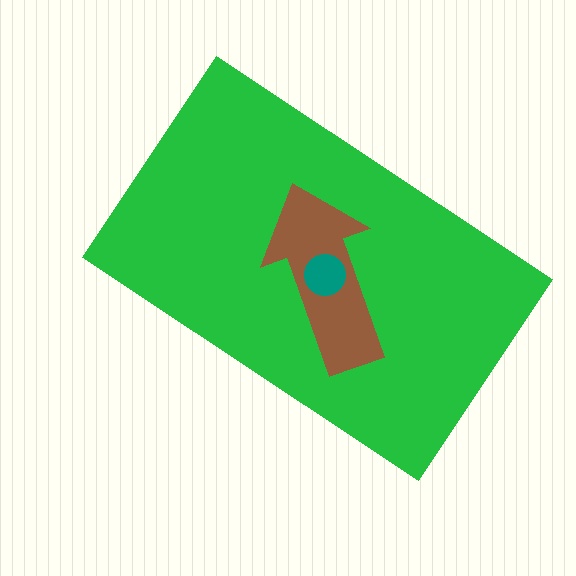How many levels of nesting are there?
3.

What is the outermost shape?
The green rectangle.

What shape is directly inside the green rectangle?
The brown arrow.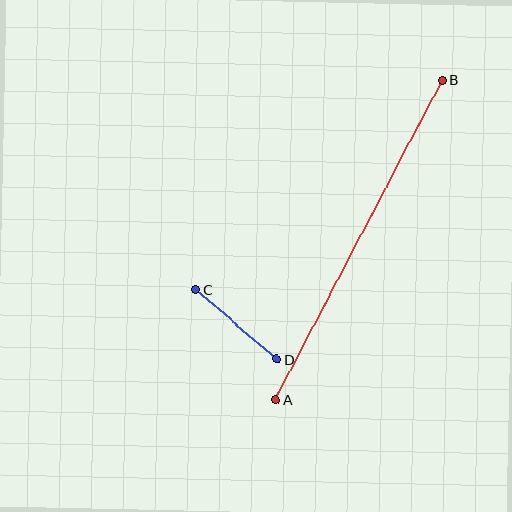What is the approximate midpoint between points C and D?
The midpoint is at approximately (236, 324) pixels.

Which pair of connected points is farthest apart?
Points A and B are farthest apart.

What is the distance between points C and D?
The distance is approximately 106 pixels.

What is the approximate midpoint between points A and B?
The midpoint is at approximately (359, 240) pixels.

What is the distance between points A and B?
The distance is approximately 360 pixels.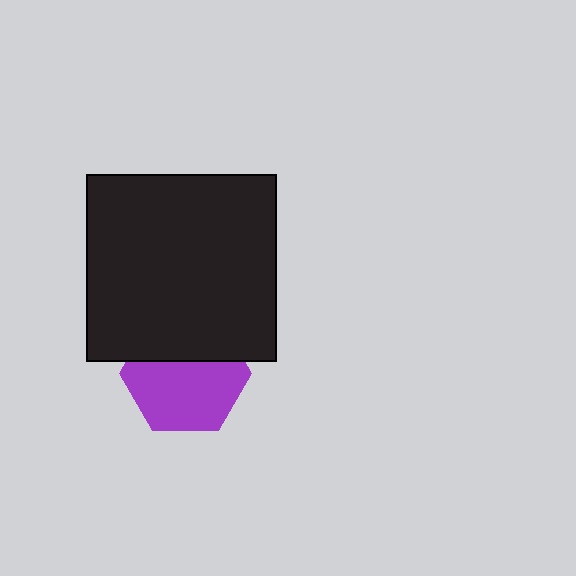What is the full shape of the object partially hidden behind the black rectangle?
The partially hidden object is a purple hexagon.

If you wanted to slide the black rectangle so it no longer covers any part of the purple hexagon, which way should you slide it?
Slide it up — that is the most direct way to separate the two shapes.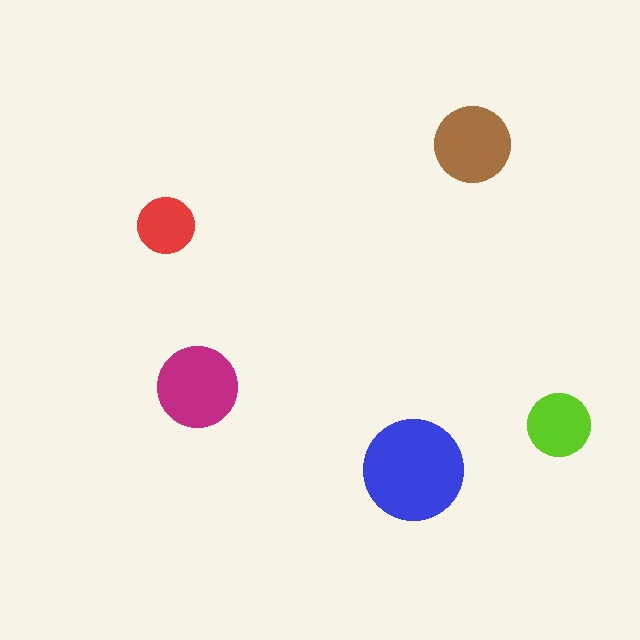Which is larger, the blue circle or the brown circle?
The blue one.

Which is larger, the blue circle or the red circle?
The blue one.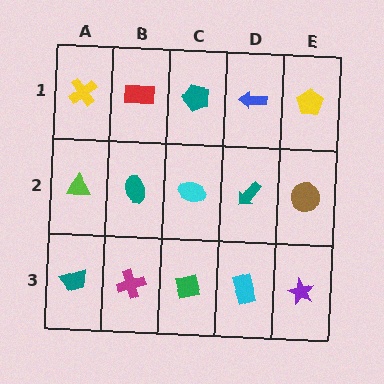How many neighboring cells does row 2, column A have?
3.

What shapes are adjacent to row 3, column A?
A lime triangle (row 2, column A), a magenta cross (row 3, column B).